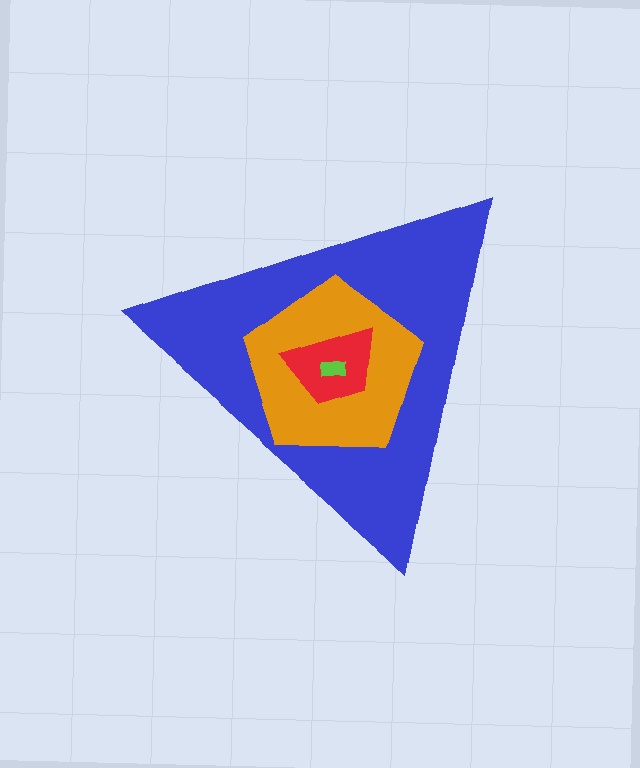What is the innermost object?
The lime rectangle.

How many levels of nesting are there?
4.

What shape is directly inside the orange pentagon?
The red trapezoid.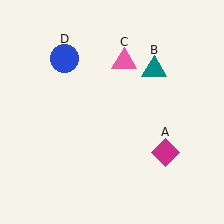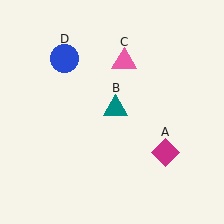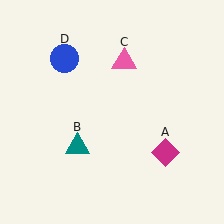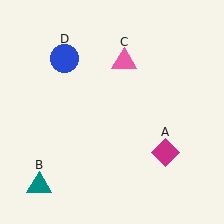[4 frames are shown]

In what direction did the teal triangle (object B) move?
The teal triangle (object B) moved down and to the left.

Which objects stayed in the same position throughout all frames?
Magenta diamond (object A) and pink triangle (object C) and blue circle (object D) remained stationary.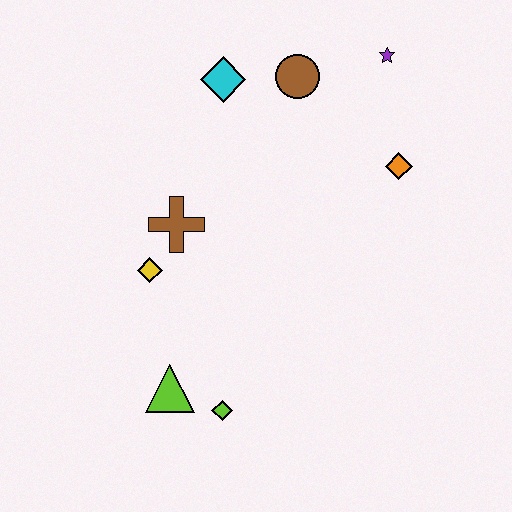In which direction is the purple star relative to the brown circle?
The purple star is to the right of the brown circle.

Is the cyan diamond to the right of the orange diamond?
No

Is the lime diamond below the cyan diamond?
Yes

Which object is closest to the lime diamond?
The lime triangle is closest to the lime diamond.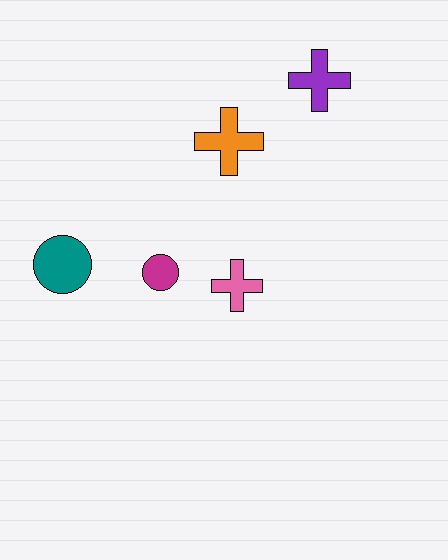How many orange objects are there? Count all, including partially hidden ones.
There is 1 orange object.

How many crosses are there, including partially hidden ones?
There are 3 crosses.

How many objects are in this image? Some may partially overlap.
There are 5 objects.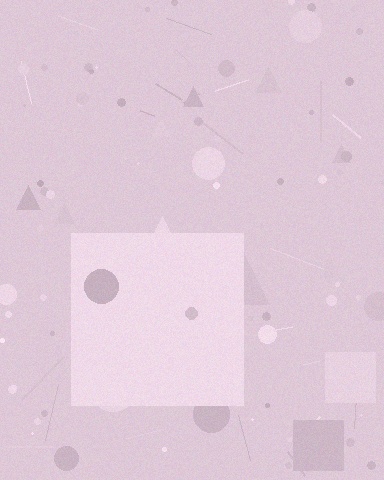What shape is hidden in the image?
A square is hidden in the image.